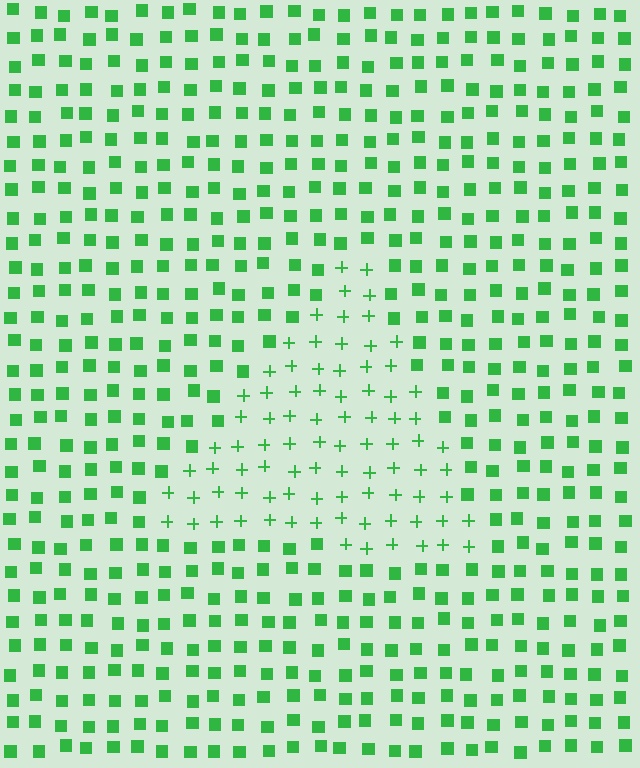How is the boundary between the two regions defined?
The boundary is defined by a change in element shape: plus signs inside vs. squares outside. All elements share the same color and spacing.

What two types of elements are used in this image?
The image uses plus signs inside the triangle region and squares outside it.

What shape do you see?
I see a triangle.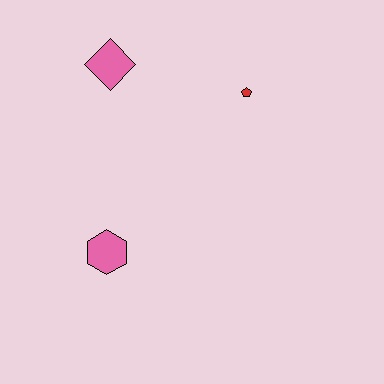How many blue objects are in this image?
There are no blue objects.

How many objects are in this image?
There are 3 objects.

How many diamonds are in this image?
There is 1 diamond.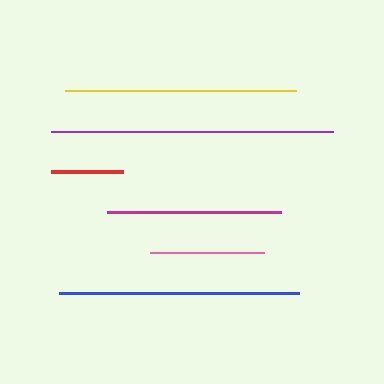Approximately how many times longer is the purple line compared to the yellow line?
The purple line is approximately 1.2 times the length of the yellow line.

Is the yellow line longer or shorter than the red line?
The yellow line is longer than the red line.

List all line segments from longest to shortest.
From longest to shortest: purple, blue, yellow, magenta, pink, red.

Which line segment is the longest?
The purple line is the longest at approximately 282 pixels.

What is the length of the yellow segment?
The yellow segment is approximately 230 pixels long.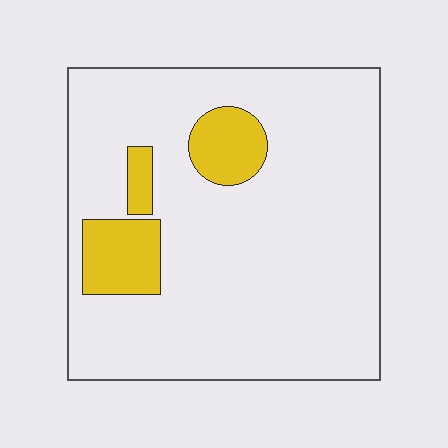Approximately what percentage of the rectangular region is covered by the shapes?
Approximately 15%.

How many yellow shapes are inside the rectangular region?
3.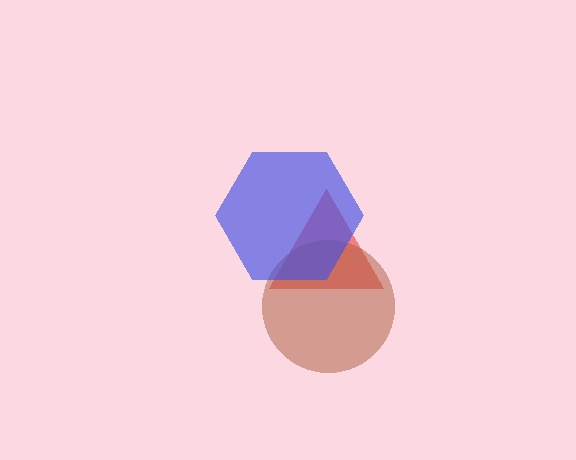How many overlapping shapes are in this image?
There are 3 overlapping shapes in the image.